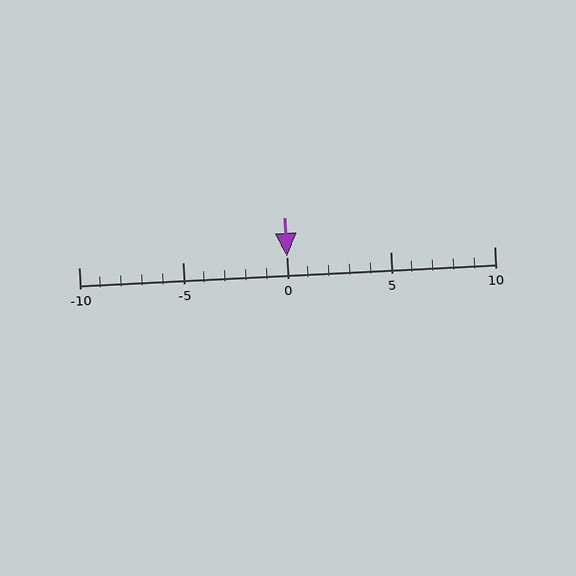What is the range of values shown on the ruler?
The ruler shows values from -10 to 10.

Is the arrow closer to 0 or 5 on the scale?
The arrow is closer to 0.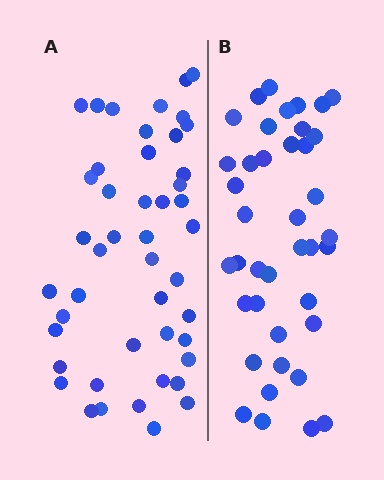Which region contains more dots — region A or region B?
Region A (the left region) has more dots.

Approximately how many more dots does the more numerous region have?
Region A has about 6 more dots than region B.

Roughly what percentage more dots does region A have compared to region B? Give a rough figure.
About 15% more.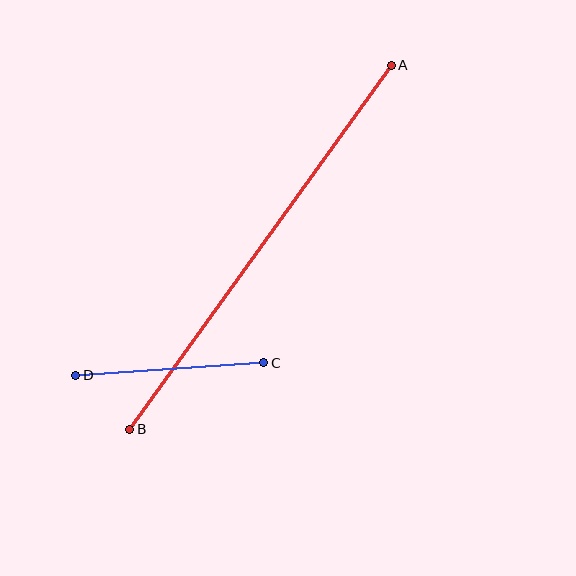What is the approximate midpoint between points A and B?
The midpoint is at approximately (261, 247) pixels.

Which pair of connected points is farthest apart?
Points A and B are farthest apart.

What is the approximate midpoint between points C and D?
The midpoint is at approximately (170, 369) pixels.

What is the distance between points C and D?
The distance is approximately 189 pixels.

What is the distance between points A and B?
The distance is approximately 448 pixels.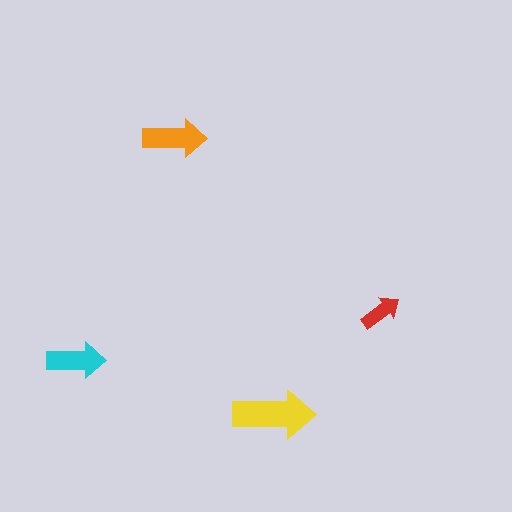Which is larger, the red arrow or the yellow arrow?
The yellow one.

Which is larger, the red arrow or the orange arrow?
The orange one.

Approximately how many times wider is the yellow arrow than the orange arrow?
About 1.5 times wider.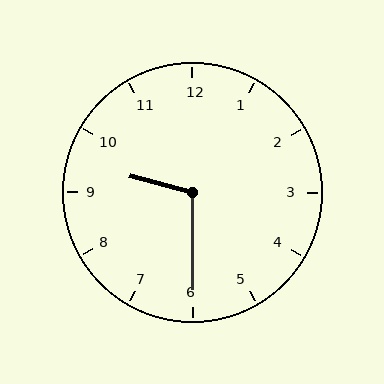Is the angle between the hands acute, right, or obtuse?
It is obtuse.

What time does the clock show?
9:30.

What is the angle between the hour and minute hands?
Approximately 105 degrees.